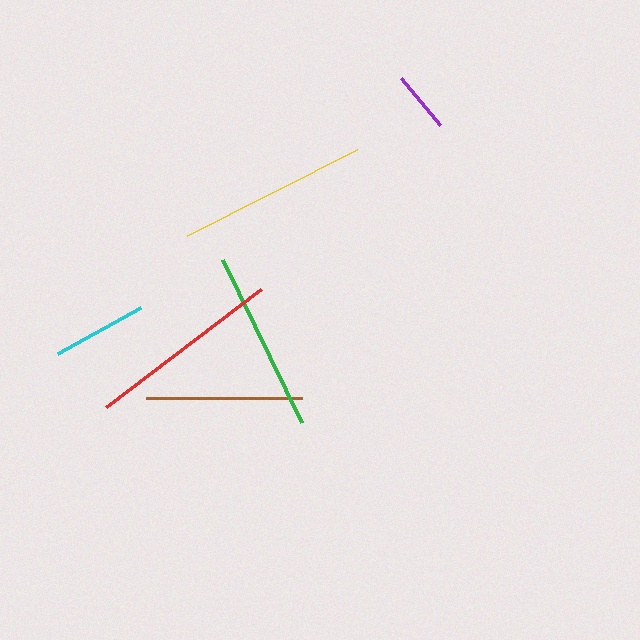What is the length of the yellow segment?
The yellow segment is approximately 190 pixels long.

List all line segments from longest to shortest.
From longest to shortest: red, yellow, green, brown, cyan, purple.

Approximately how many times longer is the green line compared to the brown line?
The green line is approximately 1.2 times the length of the brown line.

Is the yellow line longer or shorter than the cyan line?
The yellow line is longer than the cyan line.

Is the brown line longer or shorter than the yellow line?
The yellow line is longer than the brown line.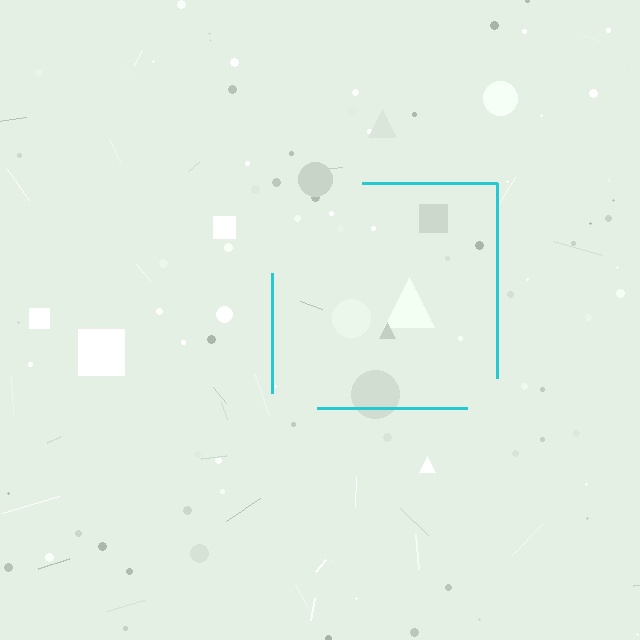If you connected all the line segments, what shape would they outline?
They would outline a square.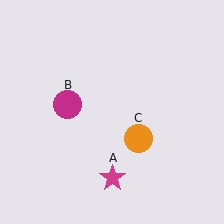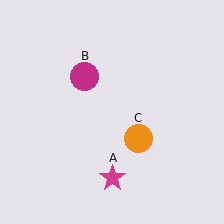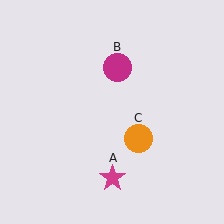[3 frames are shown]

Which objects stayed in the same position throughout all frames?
Magenta star (object A) and orange circle (object C) remained stationary.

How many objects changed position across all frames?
1 object changed position: magenta circle (object B).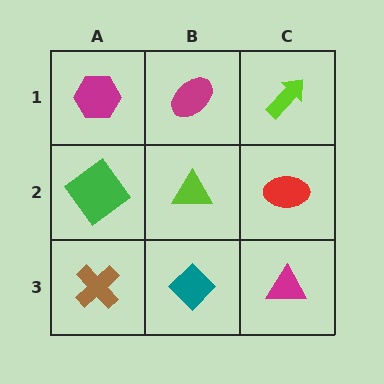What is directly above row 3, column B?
A lime triangle.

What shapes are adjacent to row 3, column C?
A red ellipse (row 2, column C), a teal diamond (row 3, column B).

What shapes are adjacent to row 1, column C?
A red ellipse (row 2, column C), a magenta ellipse (row 1, column B).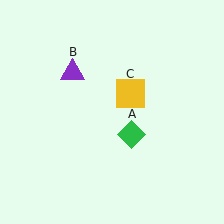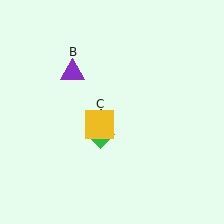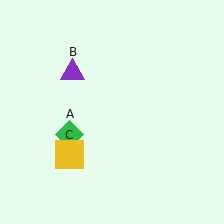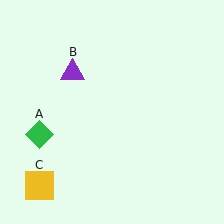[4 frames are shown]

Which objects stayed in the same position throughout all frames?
Purple triangle (object B) remained stationary.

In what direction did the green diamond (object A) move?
The green diamond (object A) moved left.